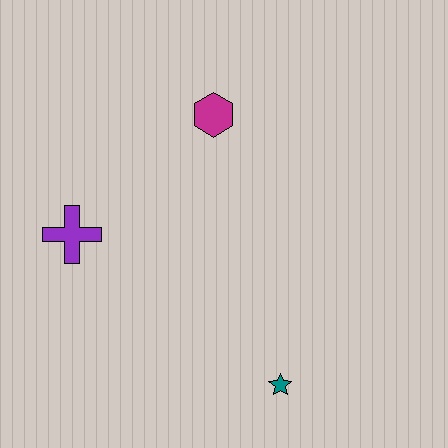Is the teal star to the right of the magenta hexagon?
Yes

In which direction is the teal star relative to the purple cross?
The teal star is to the right of the purple cross.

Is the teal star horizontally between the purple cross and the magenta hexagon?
No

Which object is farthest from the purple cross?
The teal star is farthest from the purple cross.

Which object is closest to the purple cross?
The magenta hexagon is closest to the purple cross.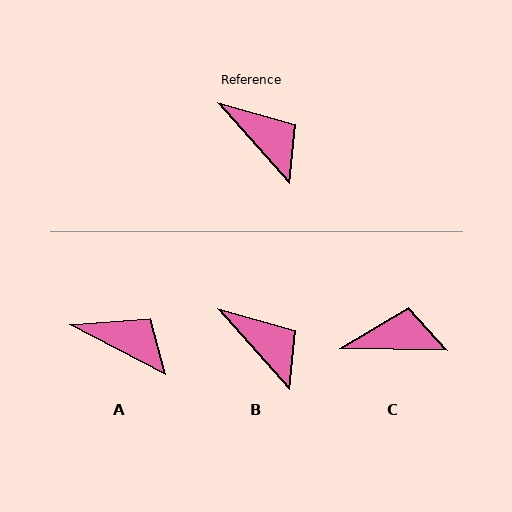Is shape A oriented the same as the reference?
No, it is off by about 20 degrees.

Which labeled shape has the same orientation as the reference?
B.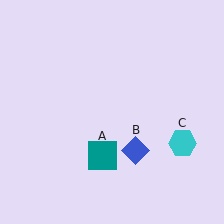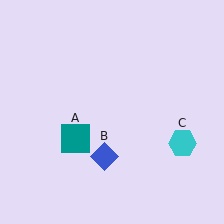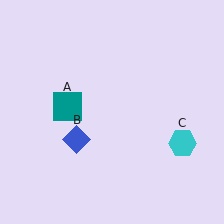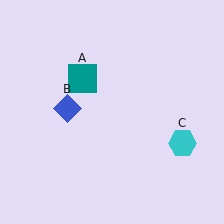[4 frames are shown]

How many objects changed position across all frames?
2 objects changed position: teal square (object A), blue diamond (object B).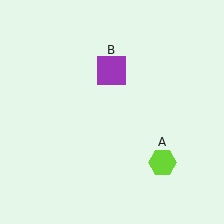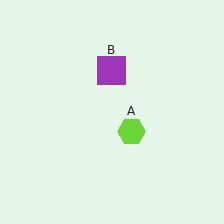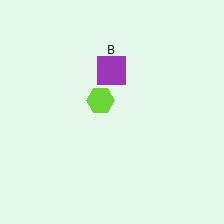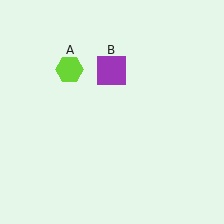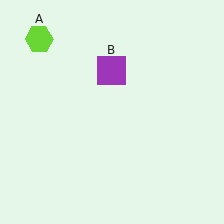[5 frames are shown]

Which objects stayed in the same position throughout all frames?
Purple square (object B) remained stationary.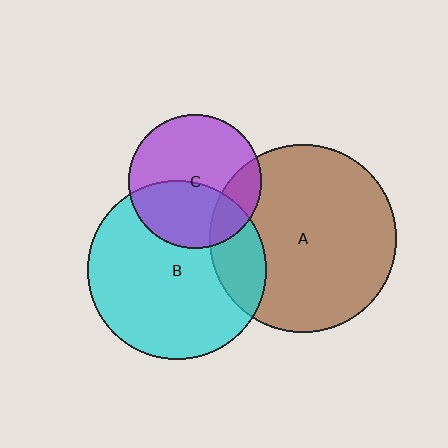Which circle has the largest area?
Circle A (brown).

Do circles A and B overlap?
Yes.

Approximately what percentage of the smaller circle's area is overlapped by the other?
Approximately 20%.